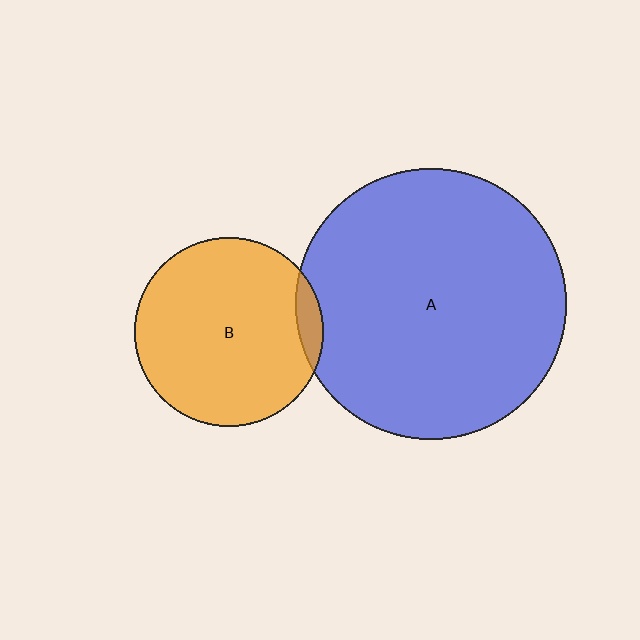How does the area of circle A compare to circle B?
Approximately 2.0 times.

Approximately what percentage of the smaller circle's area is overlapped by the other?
Approximately 5%.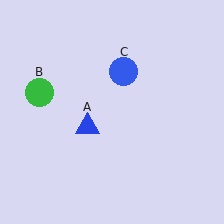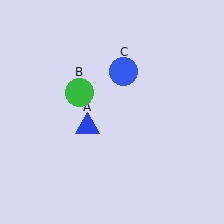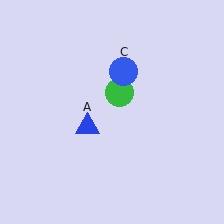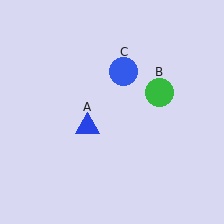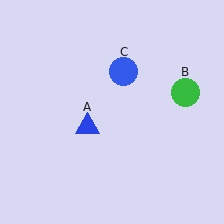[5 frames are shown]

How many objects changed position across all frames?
1 object changed position: green circle (object B).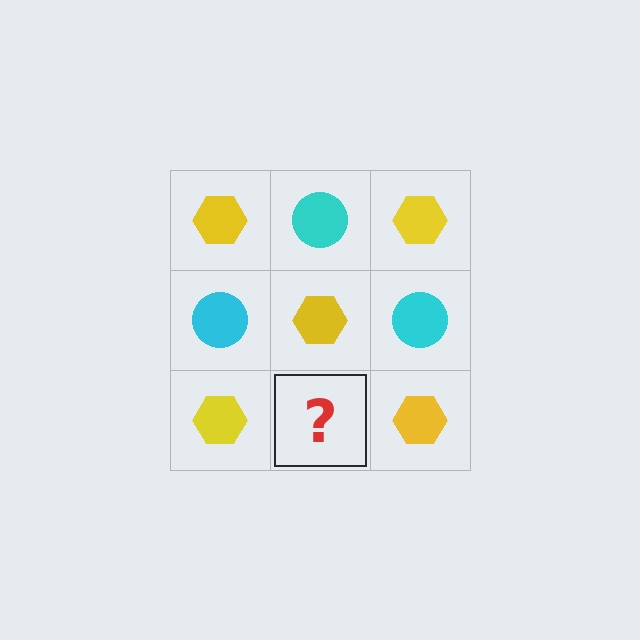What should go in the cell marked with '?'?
The missing cell should contain a cyan circle.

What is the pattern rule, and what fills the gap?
The rule is that it alternates yellow hexagon and cyan circle in a checkerboard pattern. The gap should be filled with a cyan circle.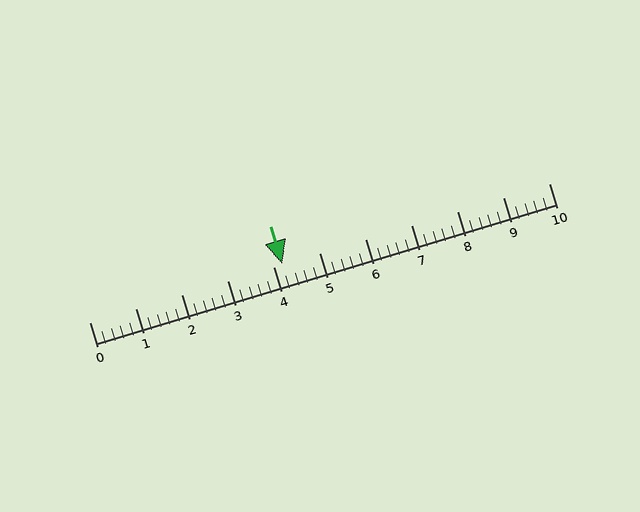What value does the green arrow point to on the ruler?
The green arrow points to approximately 4.2.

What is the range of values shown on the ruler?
The ruler shows values from 0 to 10.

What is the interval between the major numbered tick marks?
The major tick marks are spaced 1 units apart.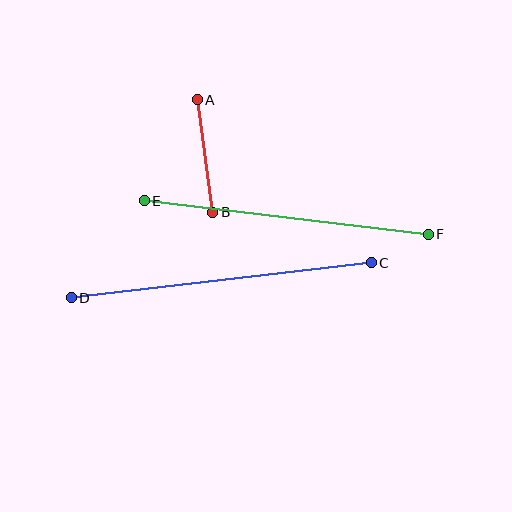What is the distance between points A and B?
The distance is approximately 113 pixels.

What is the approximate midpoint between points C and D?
The midpoint is at approximately (221, 280) pixels.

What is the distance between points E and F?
The distance is approximately 286 pixels.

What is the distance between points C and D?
The distance is approximately 302 pixels.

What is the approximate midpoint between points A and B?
The midpoint is at approximately (205, 156) pixels.